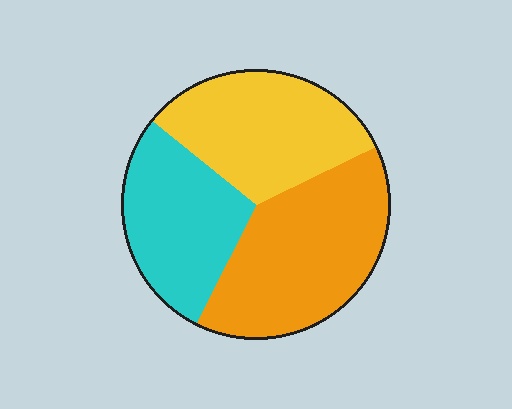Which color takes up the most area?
Orange, at roughly 40%.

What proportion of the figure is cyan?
Cyan covers around 30% of the figure.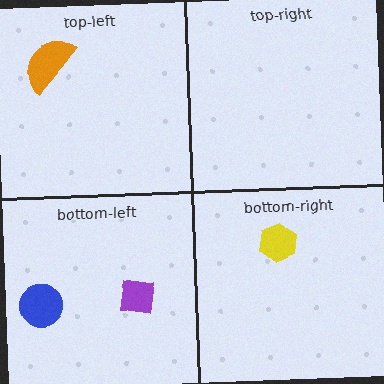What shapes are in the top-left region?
The orange semicircle.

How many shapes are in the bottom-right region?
1.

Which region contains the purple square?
The bottom-left region.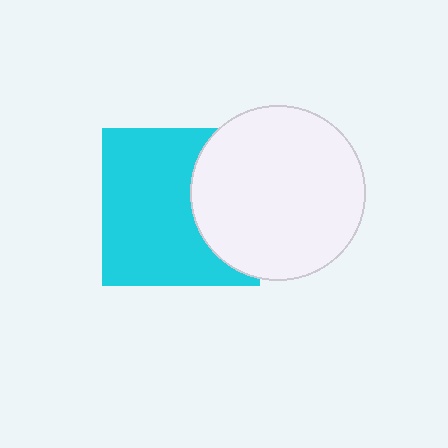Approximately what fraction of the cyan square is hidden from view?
Roughly 34% of the cyan square is hidden behind the white circle.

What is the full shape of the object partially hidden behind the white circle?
The partially hidden object is a cyan square.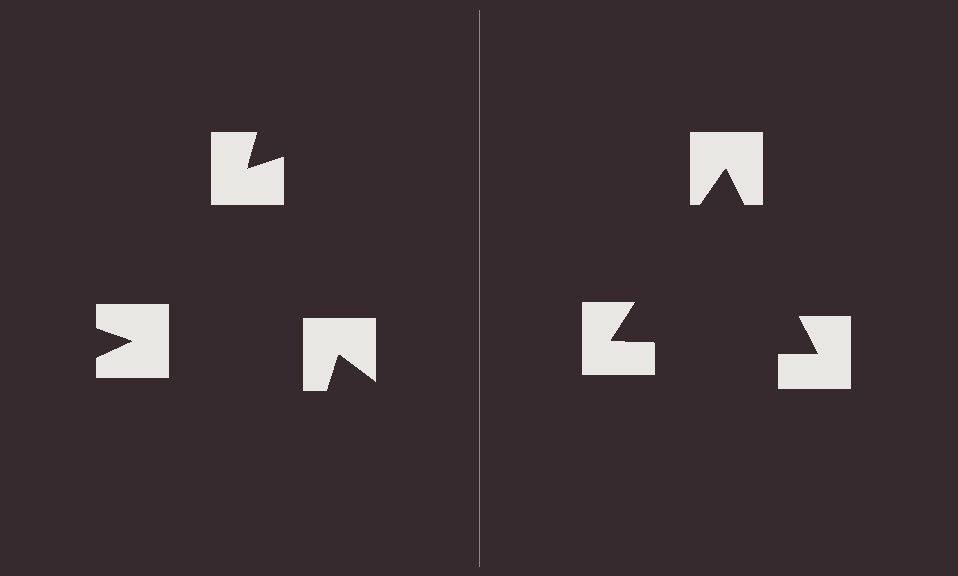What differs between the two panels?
The notched squares are positioned identically on both sides; only the wedge orientations differ. On the right they align to a triangle; on the left they are misaligned.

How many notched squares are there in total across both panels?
6 — 3 on each side.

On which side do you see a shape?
An illusory triangle appears on the right side. On the left side the wedge cuts are rotated, so no coherent shape forms.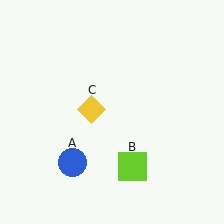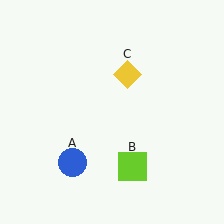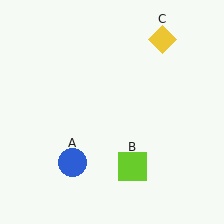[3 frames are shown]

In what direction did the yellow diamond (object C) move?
The yellow diamond (object C) moved up and to the right.